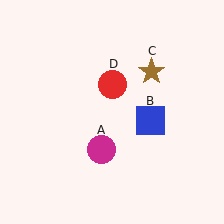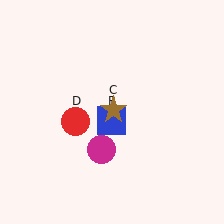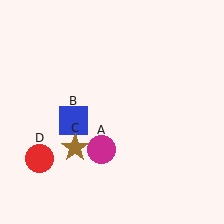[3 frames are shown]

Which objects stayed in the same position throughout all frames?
Magenta circle (object A) remained stationary.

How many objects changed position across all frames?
3 objects changed position: blue square (object B), brown star (object C), red circle (object D).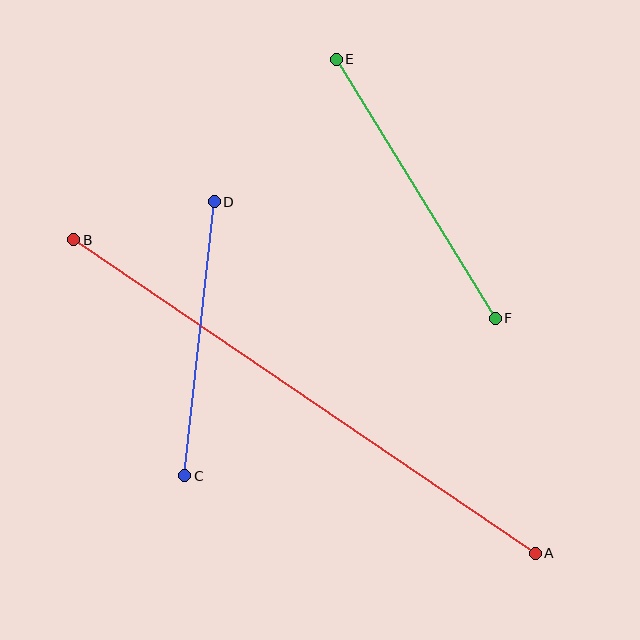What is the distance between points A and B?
The distance is approximately 558 pixels.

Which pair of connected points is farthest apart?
Points A and B are farthest apart.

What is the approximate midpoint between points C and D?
The midpoint is at approximately (200, 339) pixels.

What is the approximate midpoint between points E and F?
The midpoint is at approximately (416, 189) pixels.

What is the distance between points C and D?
The distance is approximately 275 pixels.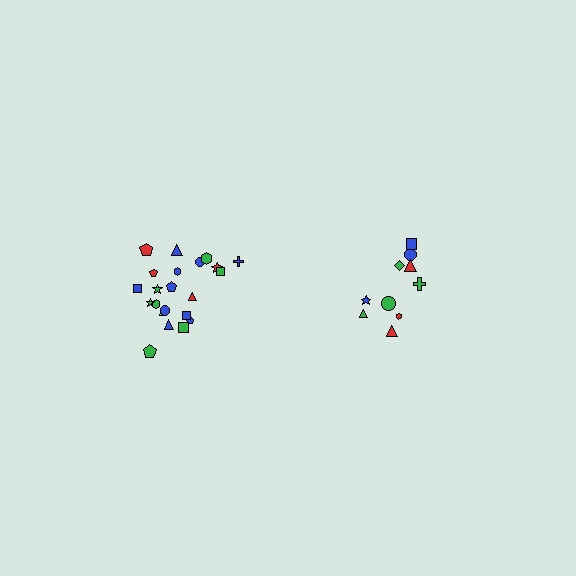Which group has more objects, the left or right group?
The left group.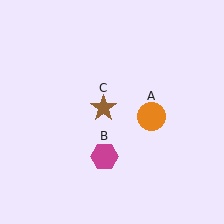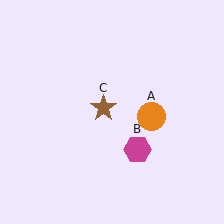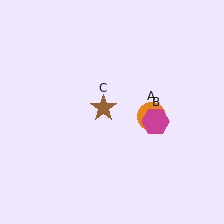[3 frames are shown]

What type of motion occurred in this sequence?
The magenta hexagon (object B) rotated counterclockwise around the center of the scene.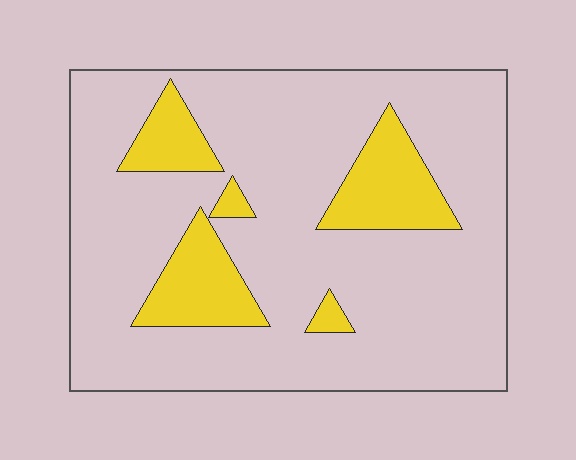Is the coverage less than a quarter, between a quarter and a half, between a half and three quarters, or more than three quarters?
Less than a quarter.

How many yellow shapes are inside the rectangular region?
5.